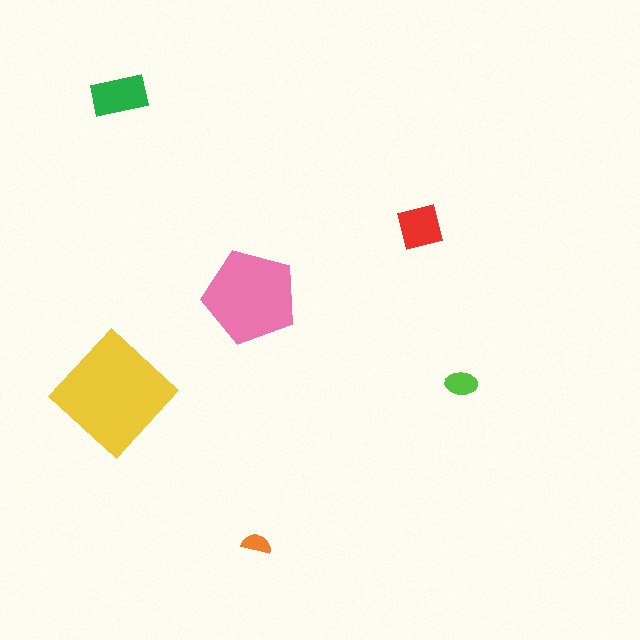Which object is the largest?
The yellow diamond.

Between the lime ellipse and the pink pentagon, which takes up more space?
The pink pentagon.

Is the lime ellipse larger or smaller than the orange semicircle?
Larger.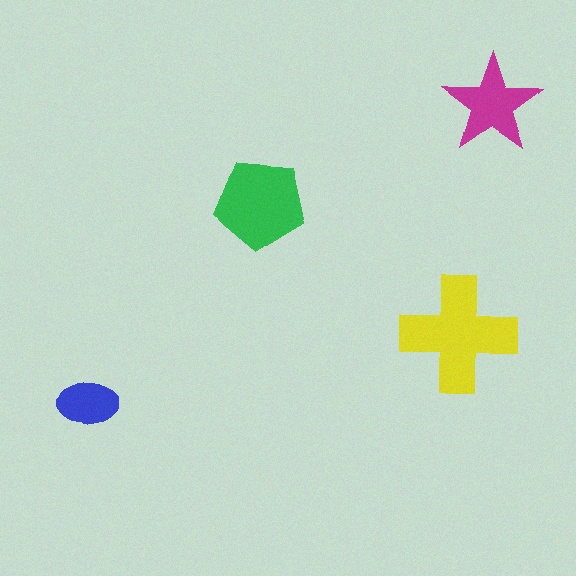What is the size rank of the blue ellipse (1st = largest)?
4th.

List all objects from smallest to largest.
The blue ellipse, the magenta star, the green pentagon, the yellow cross.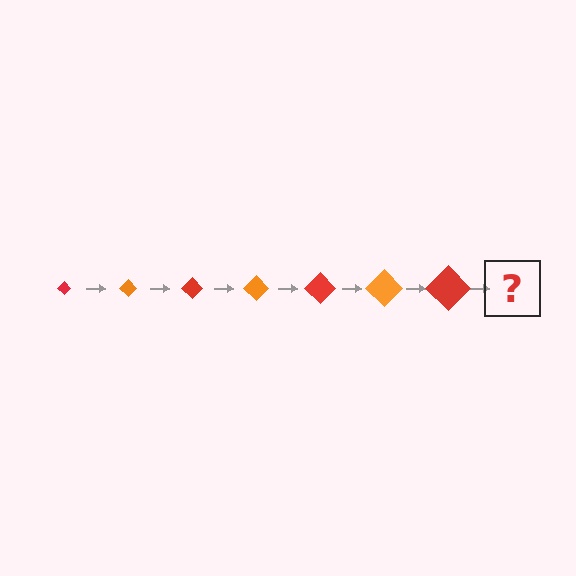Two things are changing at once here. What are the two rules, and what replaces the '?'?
The two rules are that the diamond grows larger each step and the color cycles through red and orange. The '?' should be an orange diamond, larger than the previous one.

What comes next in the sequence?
The next element should be an orange diamond, larger than the previous one.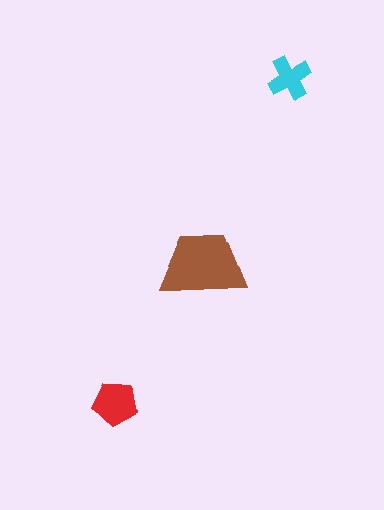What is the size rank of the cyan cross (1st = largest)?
3rd.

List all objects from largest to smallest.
The brown trapezoid, the red pentagon, the cyan cross.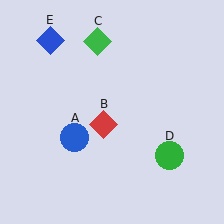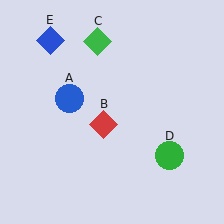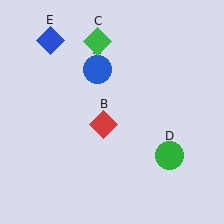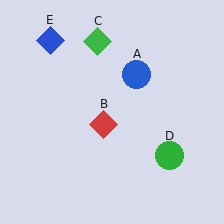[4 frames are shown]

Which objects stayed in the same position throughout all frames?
Red diamond (object B) and green diamond (object C) and green circle (object D) and blue diamond (object E) remained stationary.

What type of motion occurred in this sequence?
The blue circle (object A) rotated clockwise around the center of the scene.